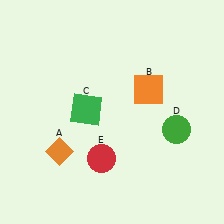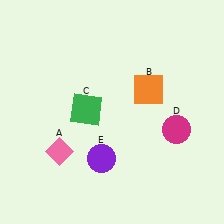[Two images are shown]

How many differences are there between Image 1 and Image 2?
There are 3 differences between the two images.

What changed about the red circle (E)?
In Image 1, E is red. In Image 2, it changed to purple.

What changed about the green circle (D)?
In Image 1, D is green. In Image 2, it changed to magenta.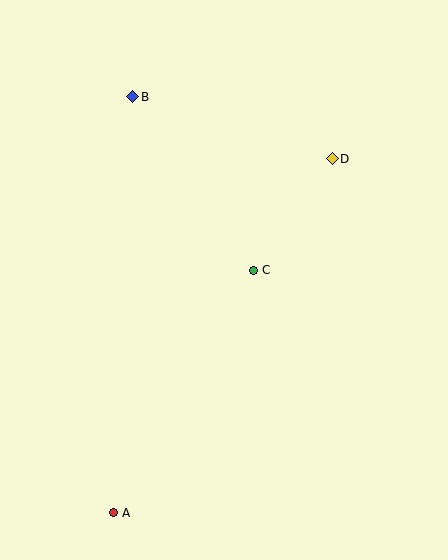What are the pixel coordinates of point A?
Point A is at (114, 513).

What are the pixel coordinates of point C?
Point C is at (254, 270).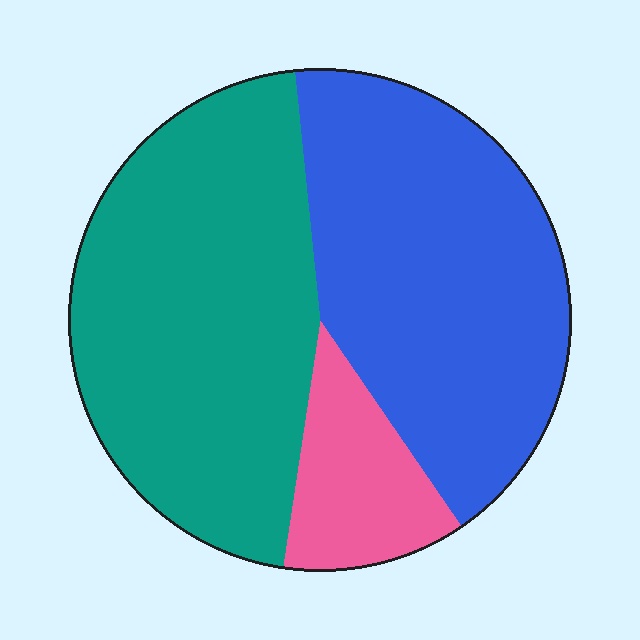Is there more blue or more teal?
Teal.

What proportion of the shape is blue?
Blue takes up about two fifths (2/5) of the shape.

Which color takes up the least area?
Pink, at roughly 10%.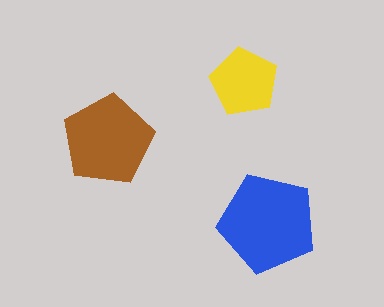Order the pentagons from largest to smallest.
the blue one, the brown one, the yellow one.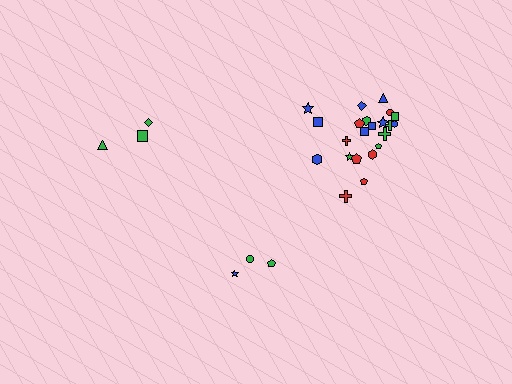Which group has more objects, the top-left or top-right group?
The top-right group.